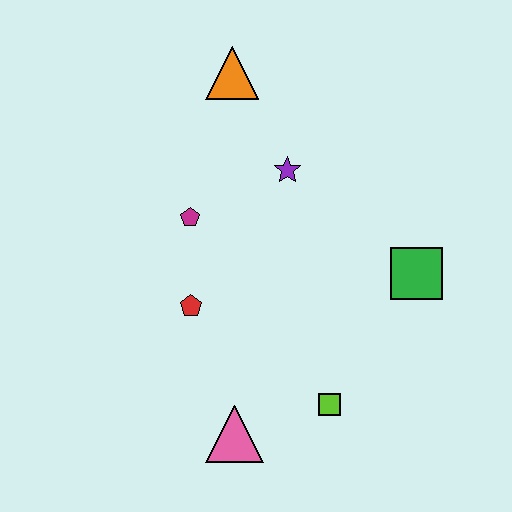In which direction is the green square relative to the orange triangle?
The green square is below the orange triangle.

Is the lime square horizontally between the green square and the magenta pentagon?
Yes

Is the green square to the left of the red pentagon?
No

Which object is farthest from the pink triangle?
The orange triangle is farthest from the pink triangle.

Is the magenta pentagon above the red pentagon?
Yes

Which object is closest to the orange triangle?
The purple star is closest to the orange triangle.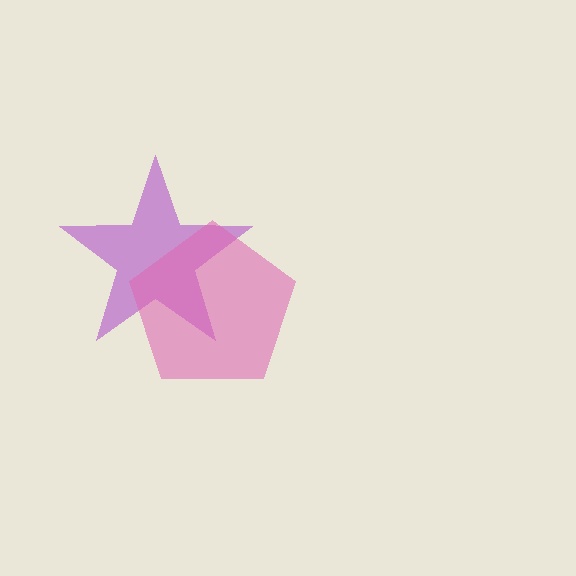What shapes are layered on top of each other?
The layered shapes are: a purple star, a pink pentagon.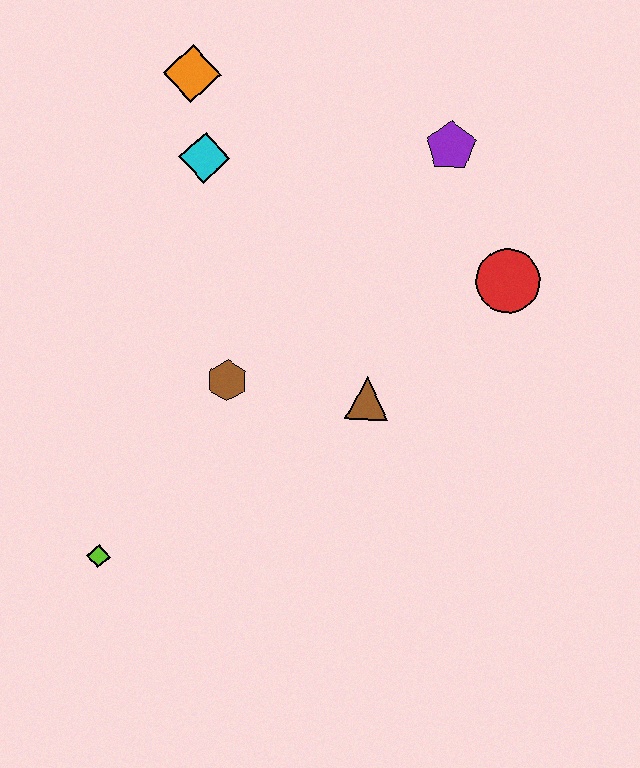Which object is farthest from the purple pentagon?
The lime diamond is farthest from the purple pentagon.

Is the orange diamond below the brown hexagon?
No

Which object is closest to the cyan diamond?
The orange diamond is closest to the cyan diamond.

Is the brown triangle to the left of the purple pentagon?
Yes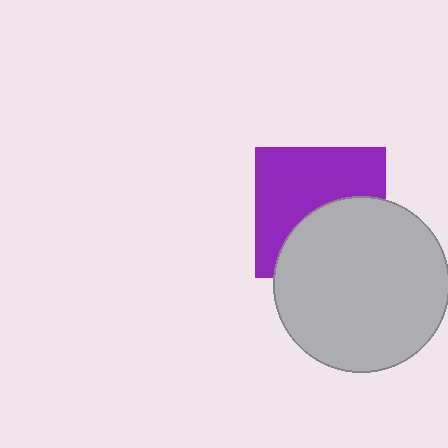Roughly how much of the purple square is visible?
About half of it is visible (roughly 56%).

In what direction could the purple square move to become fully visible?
The purple square could move up. That would shift it out from behind the light gray circle entirely.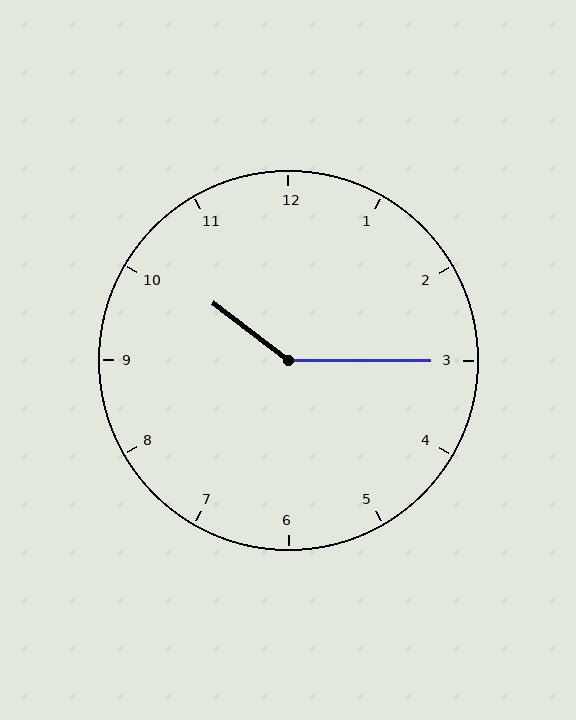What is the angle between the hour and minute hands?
Approximately 142 degrees.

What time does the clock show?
10:15.